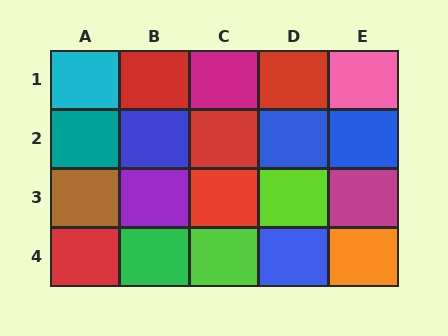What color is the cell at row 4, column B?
Green.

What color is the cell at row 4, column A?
Red.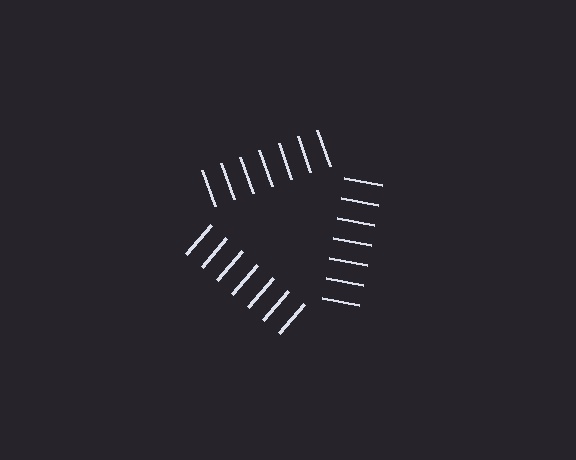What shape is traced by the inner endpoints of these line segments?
An illusory triangle — the line segments terminate on its edges but no continuous stroke is drawn.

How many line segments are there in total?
21 — 7 along each of the 3 edges.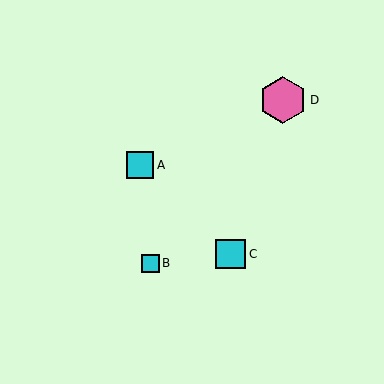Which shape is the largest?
The pink hexagon (labeled D) is the largest.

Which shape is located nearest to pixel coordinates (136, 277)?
The cyan square (labeled B) at (150, 263) is nearest to that location.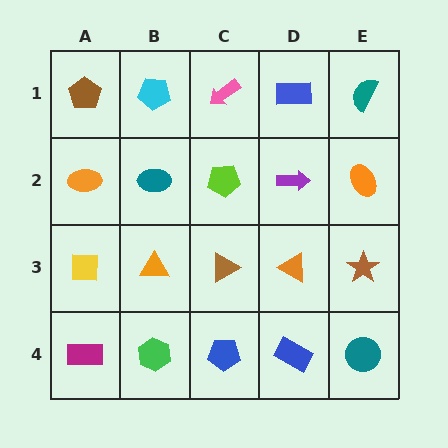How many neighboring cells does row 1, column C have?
3.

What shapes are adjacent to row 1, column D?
A purple arrow (row 2, column D), a pink arrow (row 1, column C), a teal semicircle (row 1, column E).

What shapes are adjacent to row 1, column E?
An orange ellipse (row 2, column E), a blue rectangle (row 1, column D).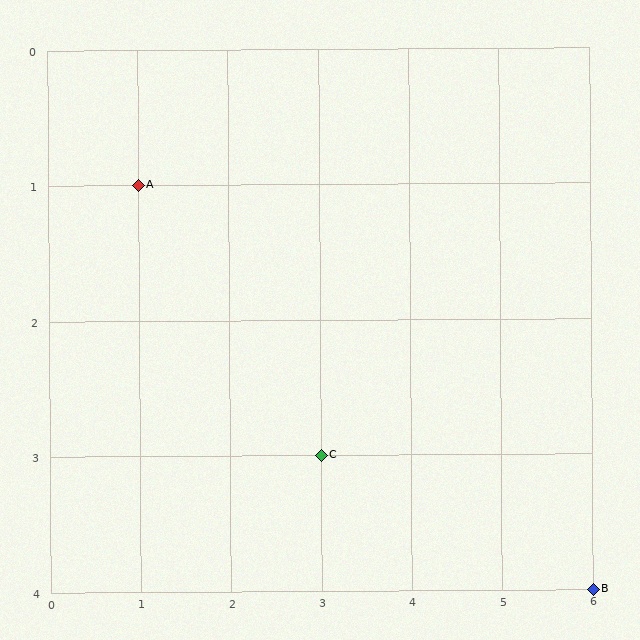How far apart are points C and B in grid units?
Points C and B are 3 columns and 1 row apart (about 3.2 grid units diagonally).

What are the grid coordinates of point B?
Point B is at grid coordinates (6, 4).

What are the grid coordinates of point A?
Point A is at grid coordinates (1, 1).